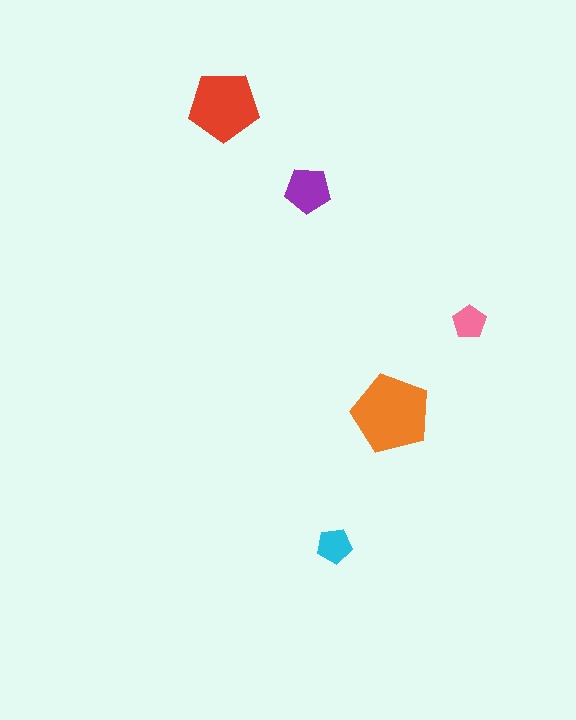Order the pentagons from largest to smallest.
the orange one, the red one, the purple one, the cyan one, the pink one.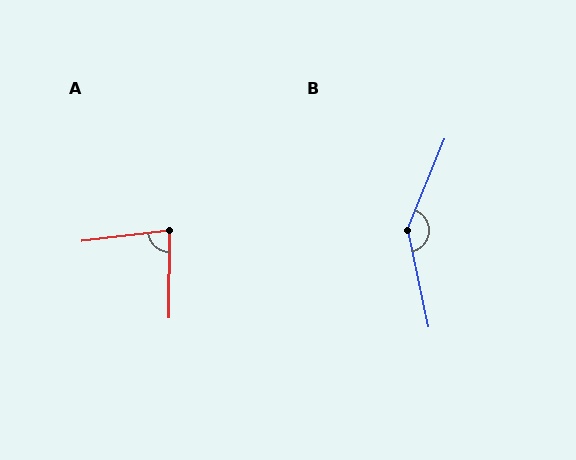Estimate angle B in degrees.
Approximately 146 degrees.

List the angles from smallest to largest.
A (83°), B (146°).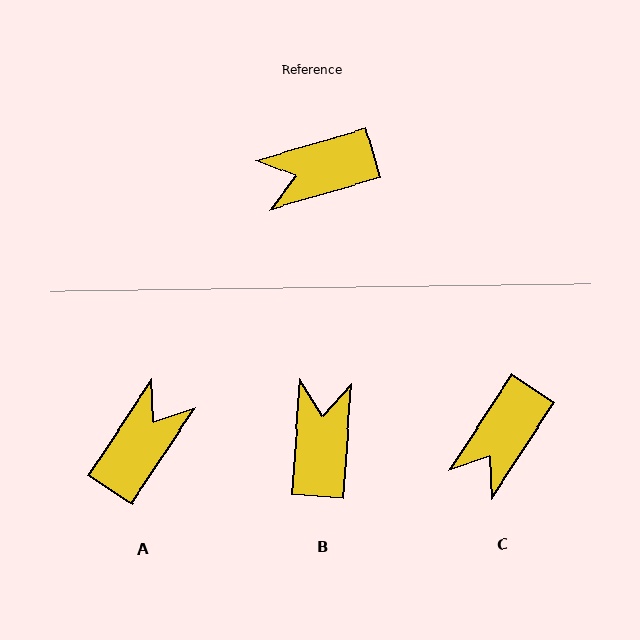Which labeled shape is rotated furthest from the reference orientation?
A, about 140 degrees away.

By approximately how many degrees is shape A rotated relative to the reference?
Approximately 140 degrees clockwise.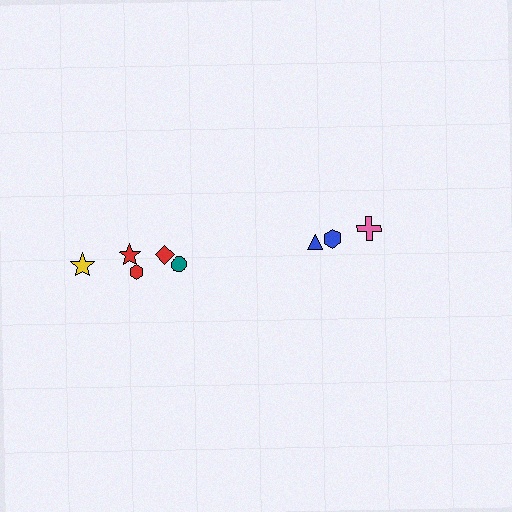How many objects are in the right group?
There are 3 objects.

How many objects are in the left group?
There are 5 objects.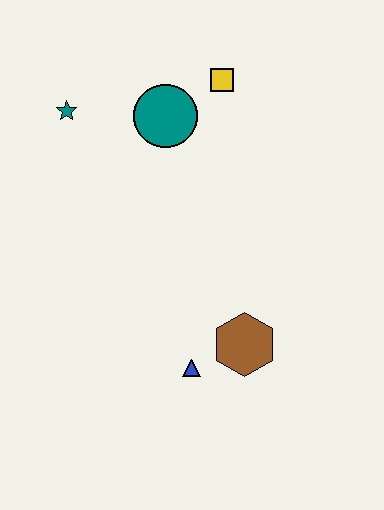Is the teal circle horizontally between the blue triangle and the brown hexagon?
No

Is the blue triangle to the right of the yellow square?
No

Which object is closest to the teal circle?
The yellow square is closest to the teal circle.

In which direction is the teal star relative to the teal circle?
The teal star is to the left of the teal circle.